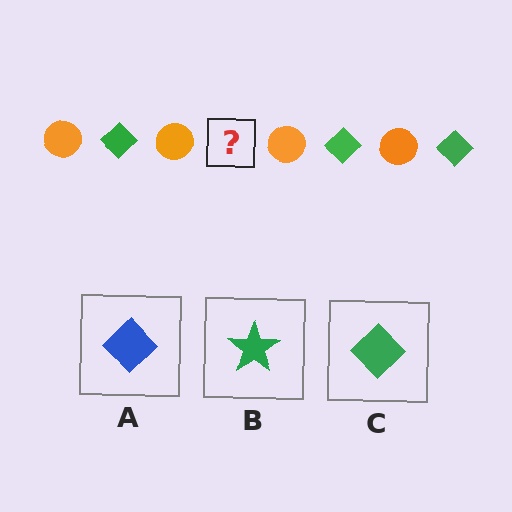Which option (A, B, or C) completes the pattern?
C.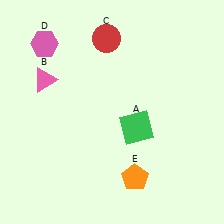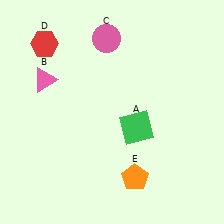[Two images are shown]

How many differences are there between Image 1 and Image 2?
There are 2 differences between the two images.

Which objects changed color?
C changed from red to pink. D changed from pink to red.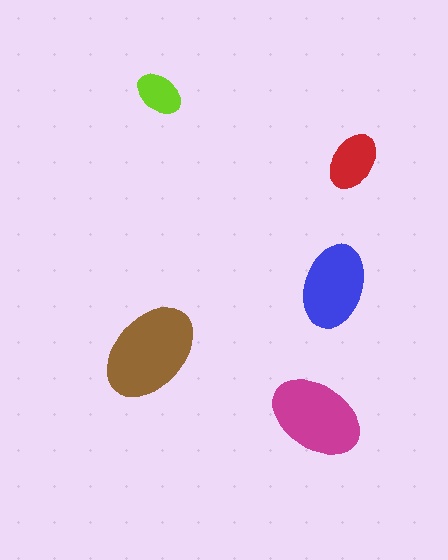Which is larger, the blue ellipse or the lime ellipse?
The blue one.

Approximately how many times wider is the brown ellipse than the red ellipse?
About 1.5 times wider.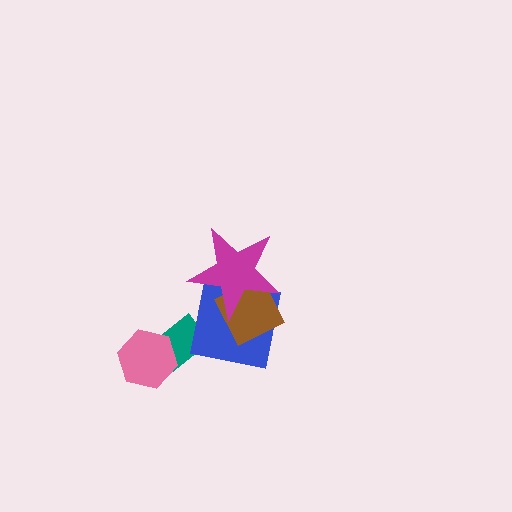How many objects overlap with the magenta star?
2 objects overlap with the magenta star.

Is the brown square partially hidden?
Yes, it is partially covered by another shape.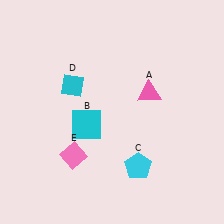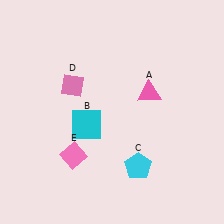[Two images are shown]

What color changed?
The diamond (D) changed from cyan in Image 1 to pink in Image 2.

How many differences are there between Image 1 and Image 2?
There is 1 difference between the two images.